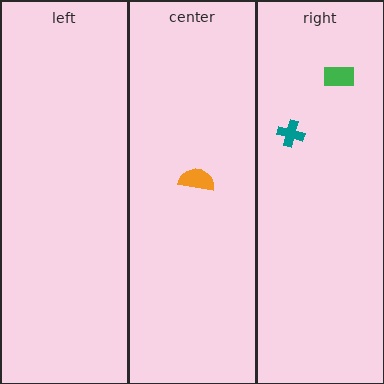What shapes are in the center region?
The orange semicircle.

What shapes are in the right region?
The green rectangle, the teal cross.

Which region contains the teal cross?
The right region.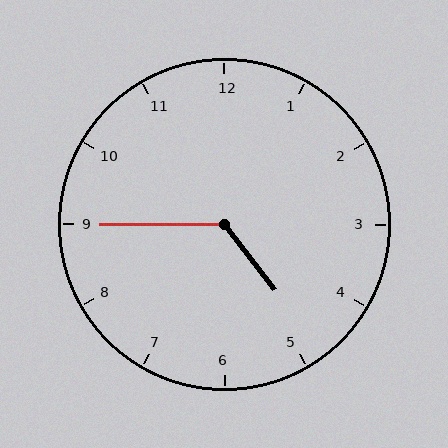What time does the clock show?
4:45.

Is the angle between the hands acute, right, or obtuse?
It is obtuse.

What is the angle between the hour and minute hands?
Approximately 128 degrees.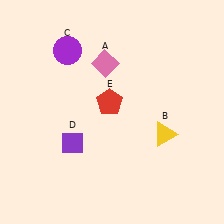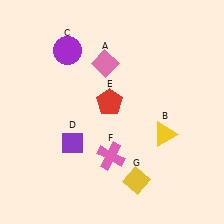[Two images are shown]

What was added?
A pink cross (F), a yellow diamond (G) were added in Image 2.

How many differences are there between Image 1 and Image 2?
There are 2 differences between the two images.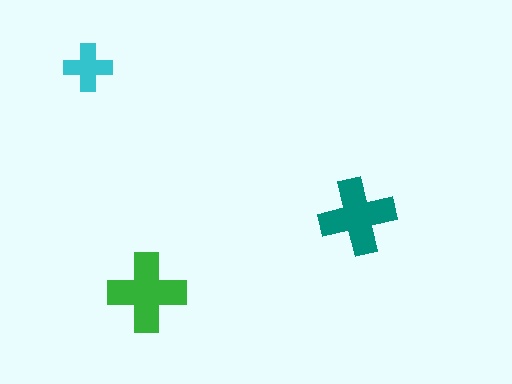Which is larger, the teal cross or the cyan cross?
The teal one.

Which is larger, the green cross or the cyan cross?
The green one.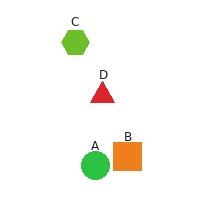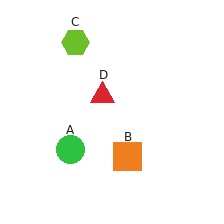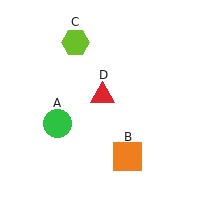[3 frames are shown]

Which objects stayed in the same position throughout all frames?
Orange square (object B) and lime hexagon (object C) and red triangle (object D) remained stationary.